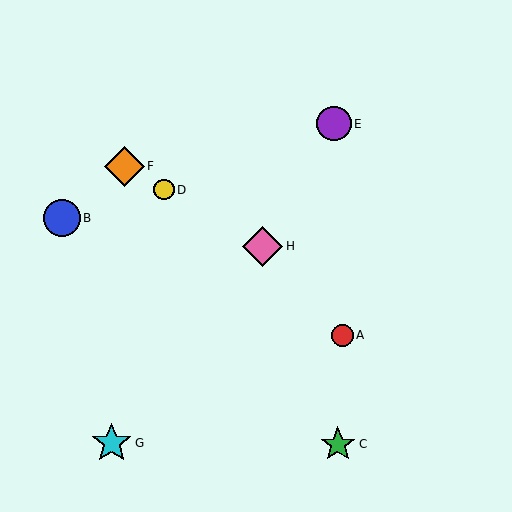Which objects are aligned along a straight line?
Objects D, F, H are aligned along a straight line.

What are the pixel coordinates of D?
Object D is at (164, 190).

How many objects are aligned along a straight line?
3 objects (D, F, H) are aligned along a straight line.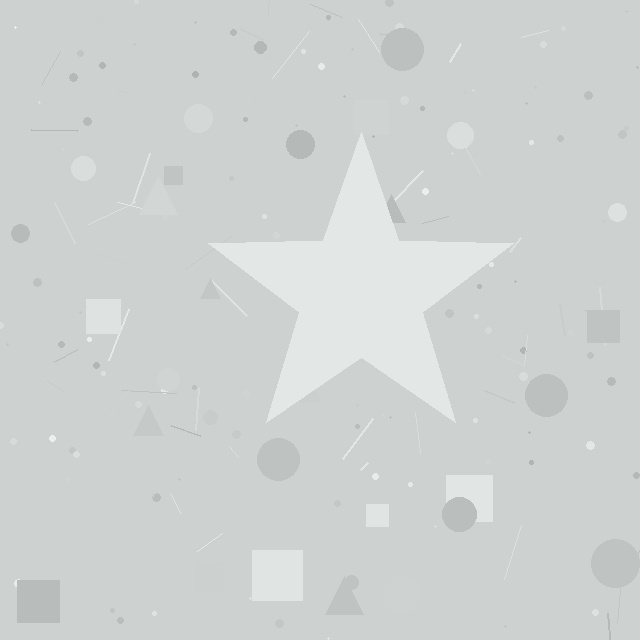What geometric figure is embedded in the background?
A star is embedded in the background.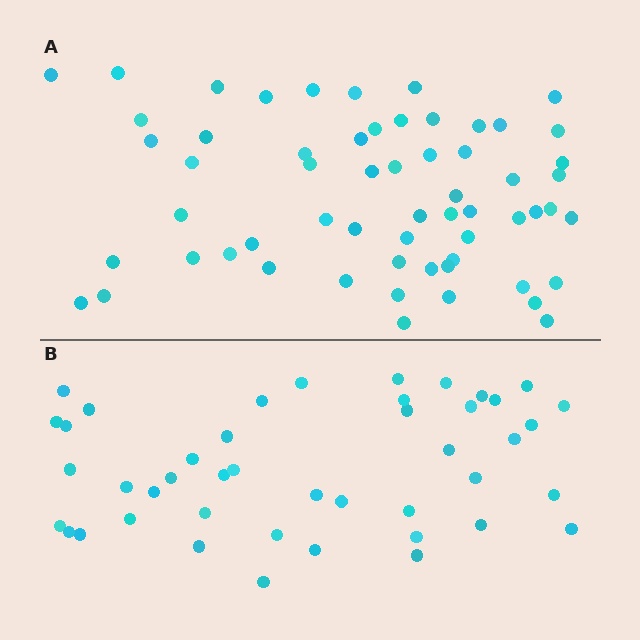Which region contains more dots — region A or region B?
Region A (the top region) has more dots.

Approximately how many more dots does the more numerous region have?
Region A has approximately 15 more dots than region B.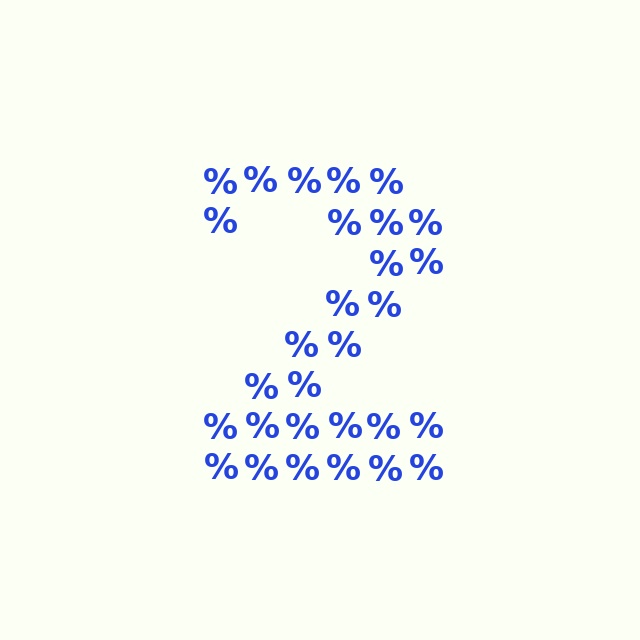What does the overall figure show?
The overall figure shows the digit 2.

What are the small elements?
The small elements are percent signs.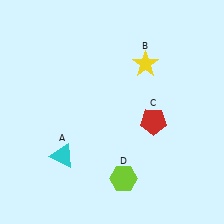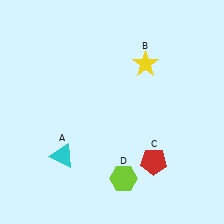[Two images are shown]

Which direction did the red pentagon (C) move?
The red pentagon (C) moved down.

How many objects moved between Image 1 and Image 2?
1 object moved between the two images.